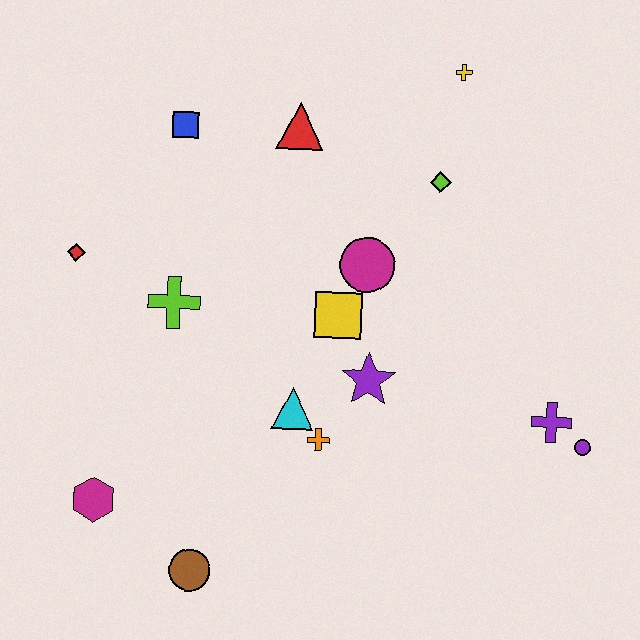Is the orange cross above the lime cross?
No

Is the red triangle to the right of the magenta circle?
No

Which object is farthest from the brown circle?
The yellow cross is farthest from the brown circle.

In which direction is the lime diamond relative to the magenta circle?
The lime diamond is above the magenta circle.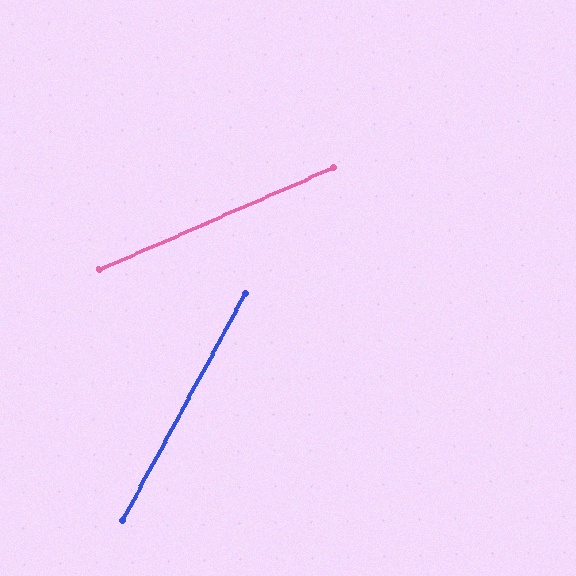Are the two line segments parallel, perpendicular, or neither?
Neither parallel nor perpendicular — they differ by about 38°.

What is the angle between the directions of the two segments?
Approximately 38 degrees.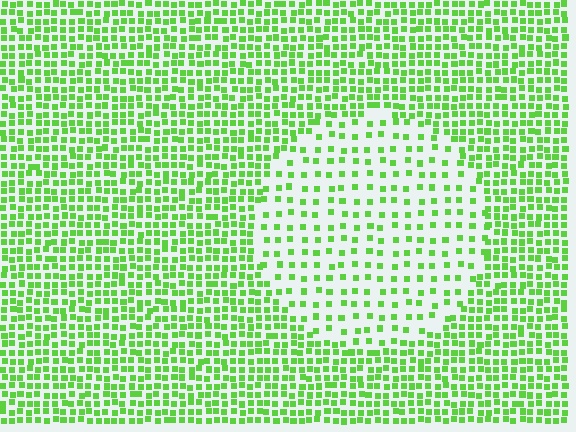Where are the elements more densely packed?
The elements are more densely packed outside the circle boundary.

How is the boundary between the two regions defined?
The boundary is defined by a change in element density (approximately 2.3x ratio). All elements are the same color, size, and shape.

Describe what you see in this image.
The image contains small lime elements arranged at two different densities. A circle-shaped region is visible where the elements are less densely packed than the surrounding area.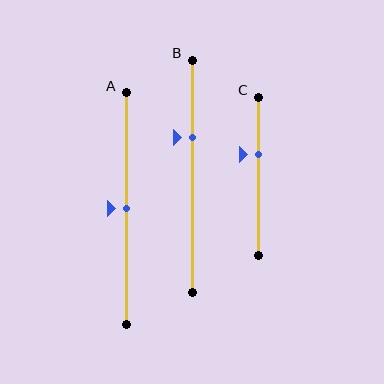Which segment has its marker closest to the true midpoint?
Segment A has its marker closest to the true midpoint.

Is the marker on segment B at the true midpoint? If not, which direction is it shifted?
No, the marker on segment B is shifted upward by about 17% of the segment length.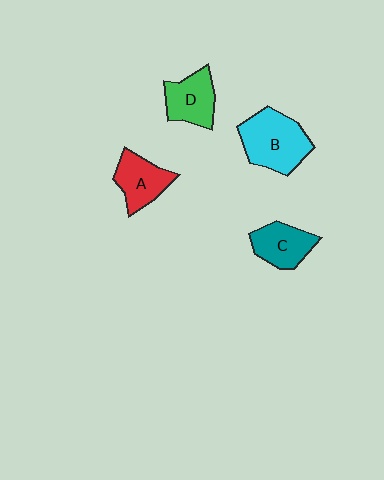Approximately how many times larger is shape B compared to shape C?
Approximately 1.5 times.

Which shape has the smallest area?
Shape C (teal).